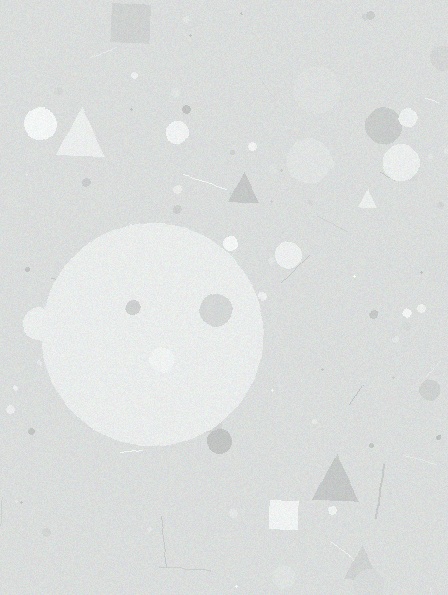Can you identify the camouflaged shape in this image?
The camouflaged shape is a circle.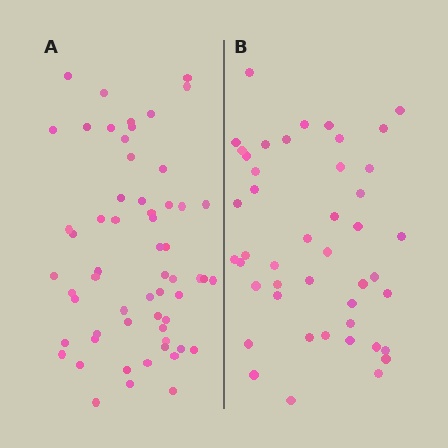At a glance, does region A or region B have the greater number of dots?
Region A (the left region) has more dots.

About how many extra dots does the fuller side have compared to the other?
Region A has approximately 15 more dots than region B.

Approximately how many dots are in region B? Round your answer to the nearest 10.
About 40 dots. (The exact count is 45, which rounds to 40.)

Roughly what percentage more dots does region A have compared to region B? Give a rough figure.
About 30% more.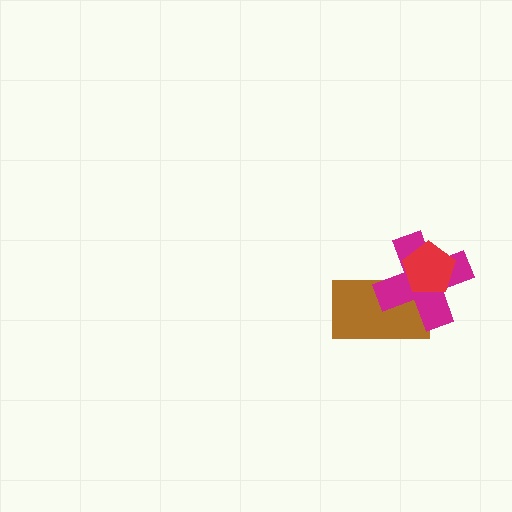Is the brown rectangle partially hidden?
Yes, it is partially covered by another shape.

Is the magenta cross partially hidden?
Yes, it is partially covered by another shape.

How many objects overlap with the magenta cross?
2 objects overlap with the magenta cross.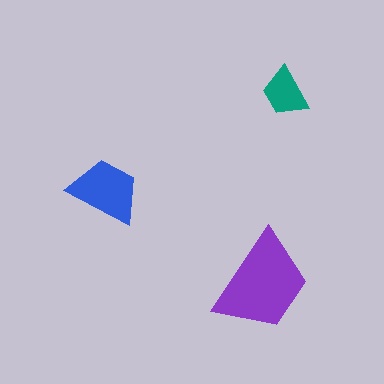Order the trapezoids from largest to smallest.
the purple one, the blue one, the teal one.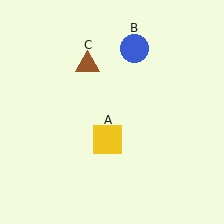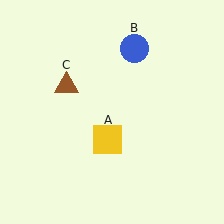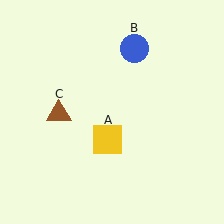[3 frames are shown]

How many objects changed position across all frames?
1 object changed position: brown triangle (object C).